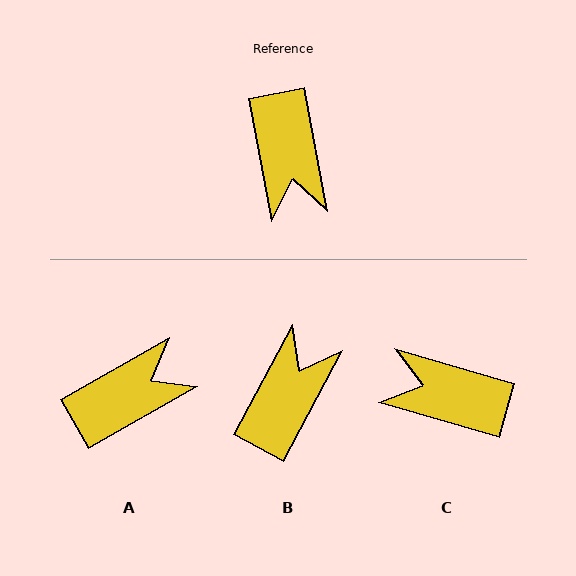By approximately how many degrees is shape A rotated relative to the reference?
Approximately 109 degrees counter-clockwise.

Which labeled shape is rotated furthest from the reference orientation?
B, about 141 degrees away.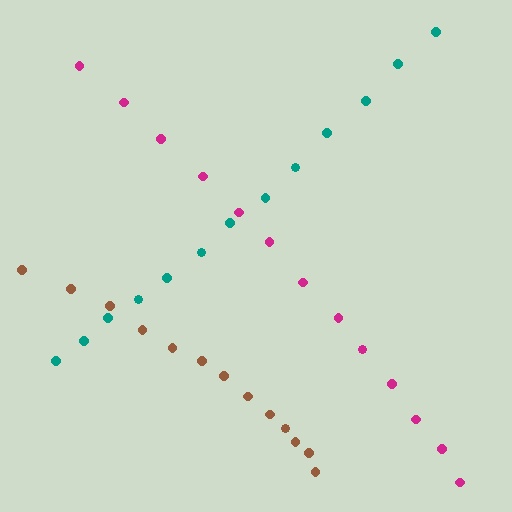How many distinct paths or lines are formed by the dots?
There are 3 distinct paths.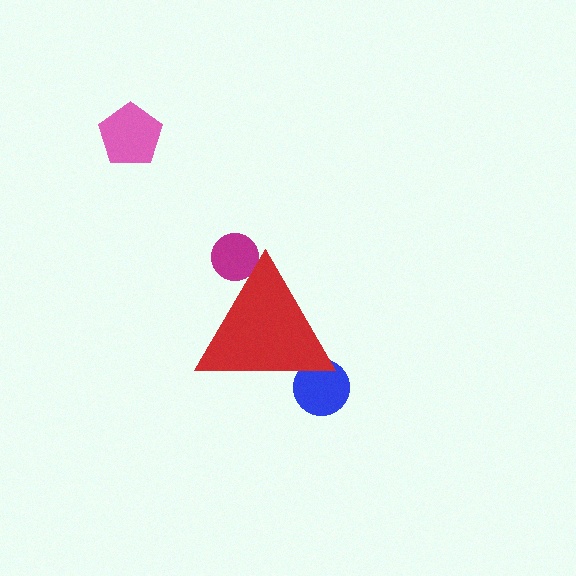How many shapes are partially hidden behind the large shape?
2 shapes are partially hidden.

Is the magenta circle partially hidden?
Yes, the magenta circle is partially hidden behind the red triangle.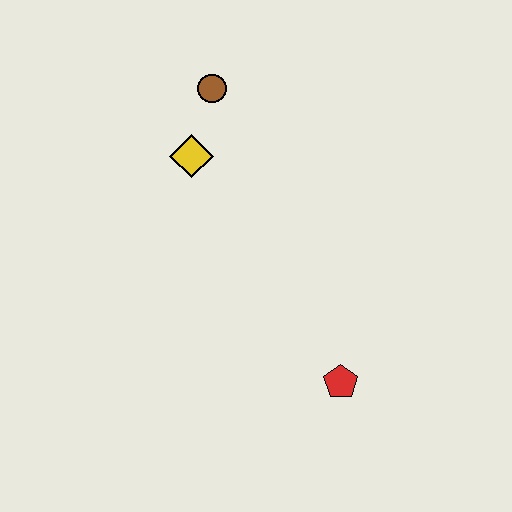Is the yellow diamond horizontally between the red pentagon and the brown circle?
No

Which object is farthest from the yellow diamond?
The red pentagon is farthest from the yellow diamond.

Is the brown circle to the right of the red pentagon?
No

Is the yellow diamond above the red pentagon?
Yes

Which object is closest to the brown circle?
The yellow diamond is closest to the brown circle.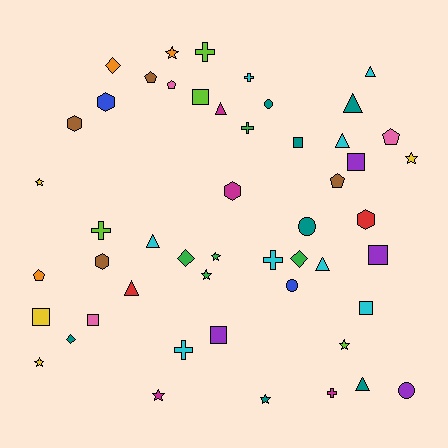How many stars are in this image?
There are 9 stars.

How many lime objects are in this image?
There are 4 lime objects.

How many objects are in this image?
There are 50 objects.